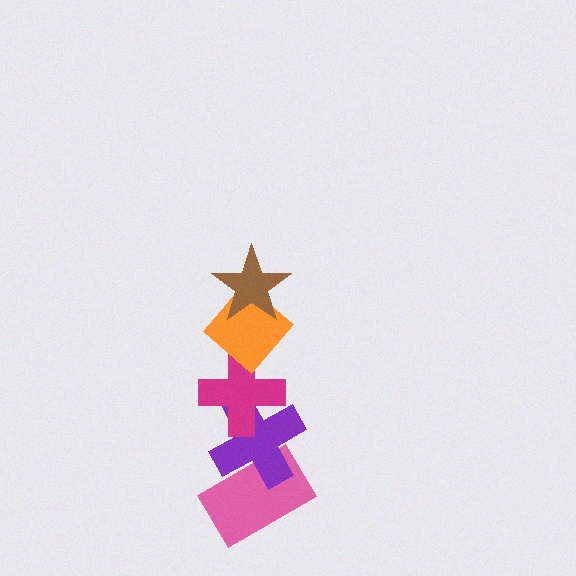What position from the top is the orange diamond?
The orange diamond is 2nd from the top.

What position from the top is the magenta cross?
The magenta cross is 3rd from the top.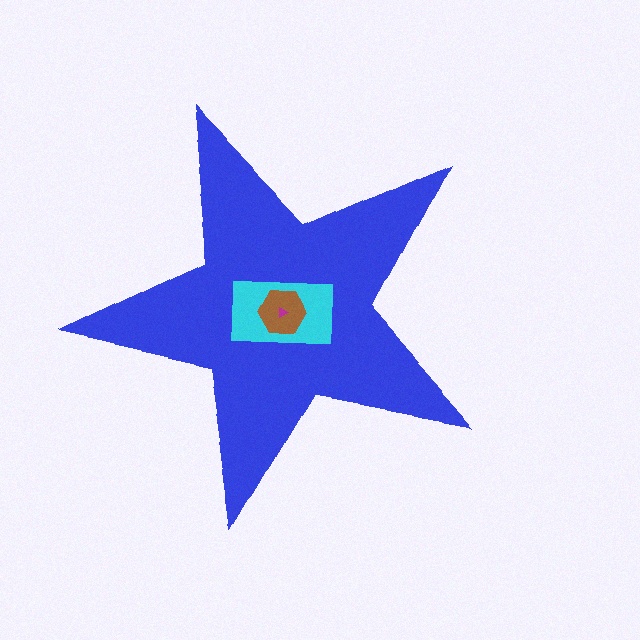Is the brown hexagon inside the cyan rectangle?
Yes.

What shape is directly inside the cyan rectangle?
The brown hexagon.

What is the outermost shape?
The blue star.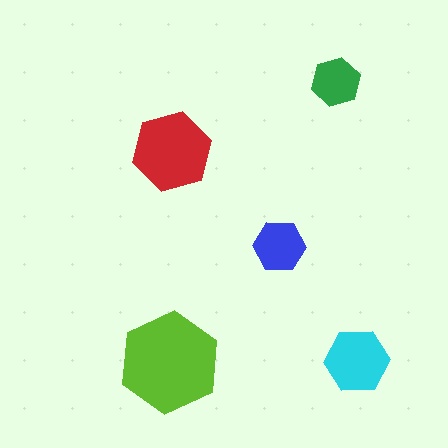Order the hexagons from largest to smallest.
the lime one, the red one, the cyan one, the blue one, the green one.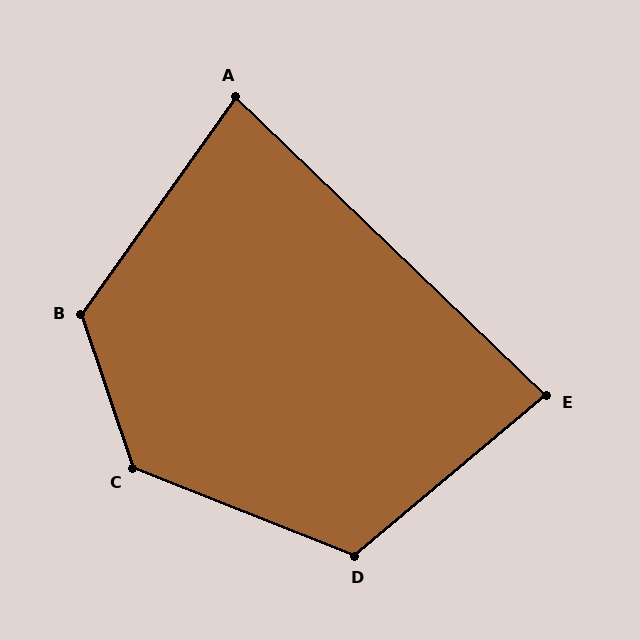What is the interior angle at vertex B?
Approximately 126 degrees (obtuse).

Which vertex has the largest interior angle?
C, at approximately 130 degrees.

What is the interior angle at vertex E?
Approximately 84 degrees (acute).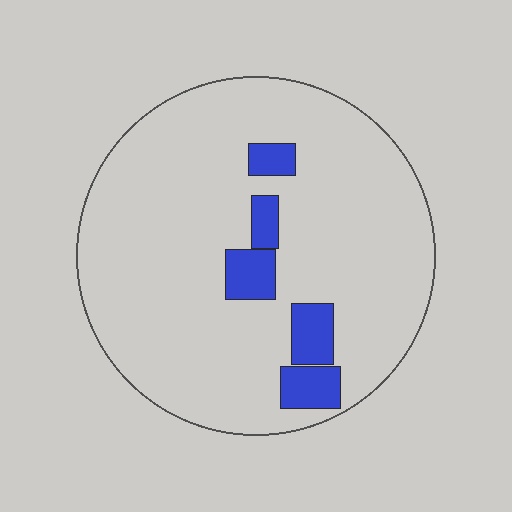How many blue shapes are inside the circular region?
5.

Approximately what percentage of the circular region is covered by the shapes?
Approximately 10%.